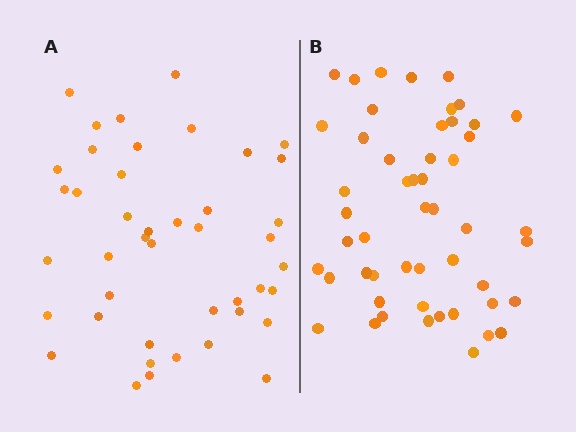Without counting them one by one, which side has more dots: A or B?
Region B (the right region) has more dots.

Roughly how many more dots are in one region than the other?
Region B has roughly 8 or so more dots than region A.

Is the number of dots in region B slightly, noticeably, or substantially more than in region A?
Region B has only slightly more — the two regions are fairly close. The ratio is roughly 1.2 to 1.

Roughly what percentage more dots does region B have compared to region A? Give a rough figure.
About 20% more.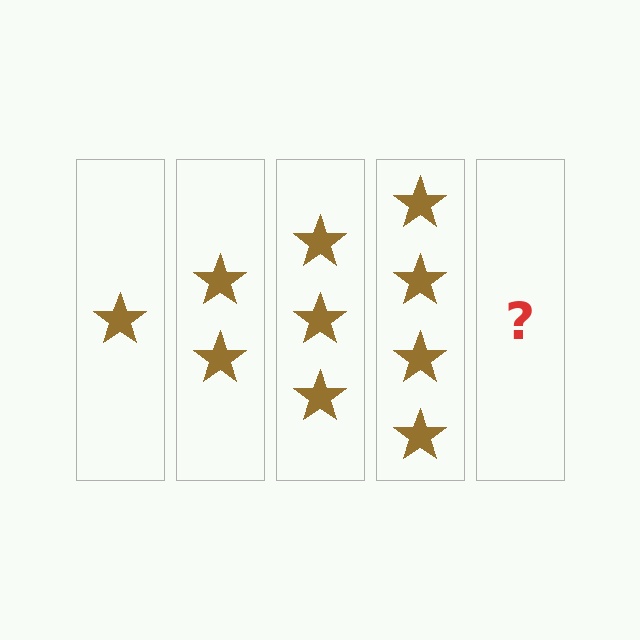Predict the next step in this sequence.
The next step is 5 stars.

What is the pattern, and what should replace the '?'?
The pattern is that each step adds one more star. The '?' should be 5 stars.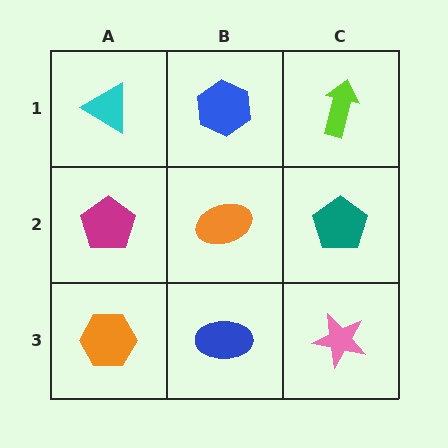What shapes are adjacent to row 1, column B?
An orange ellipse (row 2, column B), a cyan triangle (row 1, column A), a lime arrow (row 1, column C).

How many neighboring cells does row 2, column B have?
4.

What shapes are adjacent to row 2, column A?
A cyan triangle (row 1, column A), an orange hexagon (row 3, column A), an orange ellipse (row 2, column B).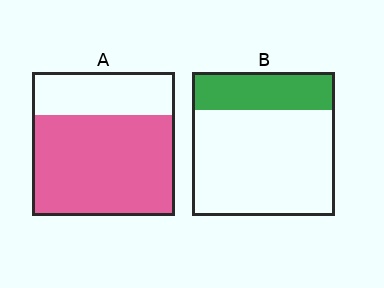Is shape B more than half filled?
No.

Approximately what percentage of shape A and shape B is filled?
A is approximately 70% and B is approximately 25%.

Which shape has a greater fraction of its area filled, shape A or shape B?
Shape A.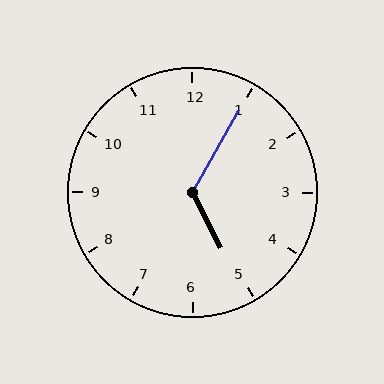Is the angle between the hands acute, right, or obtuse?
It is obtuse.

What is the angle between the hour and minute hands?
Approximately 122 degrees.